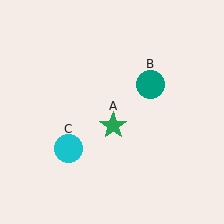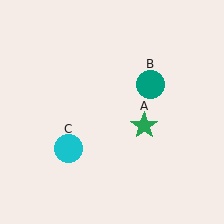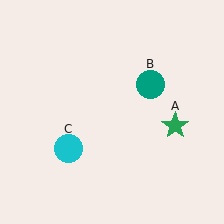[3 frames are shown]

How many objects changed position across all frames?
1 object changed position: green star (object A).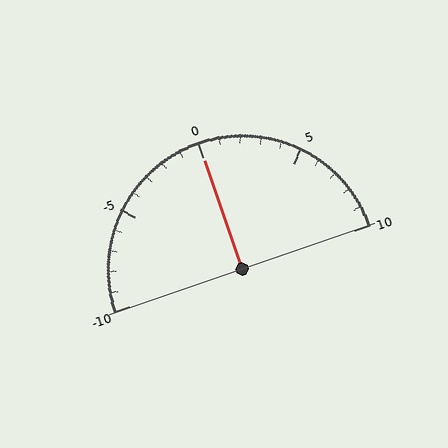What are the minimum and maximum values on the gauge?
The gauge ranges from -10 to 10.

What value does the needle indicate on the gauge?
The needle indicates approximately 0.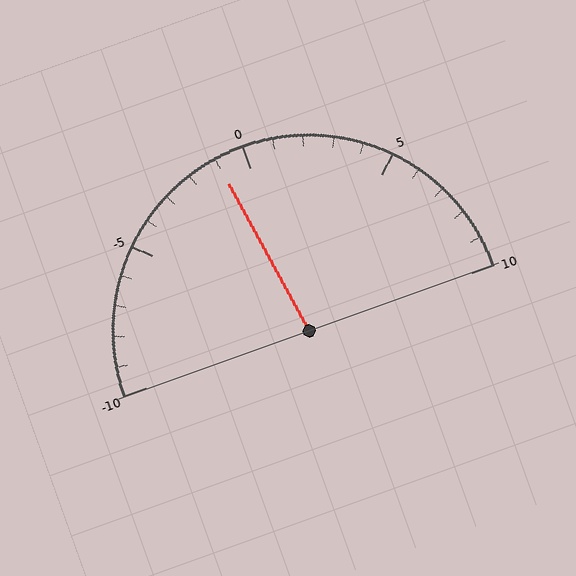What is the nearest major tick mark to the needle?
The nearest major tick mark is 0.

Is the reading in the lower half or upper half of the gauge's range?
The reading is in the lower half of the range (-10 to 10).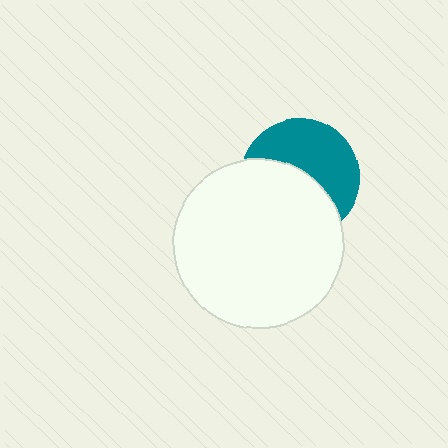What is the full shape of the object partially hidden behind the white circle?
The partially hidden object is a teal circle.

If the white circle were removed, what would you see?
You would see the complete teal circle.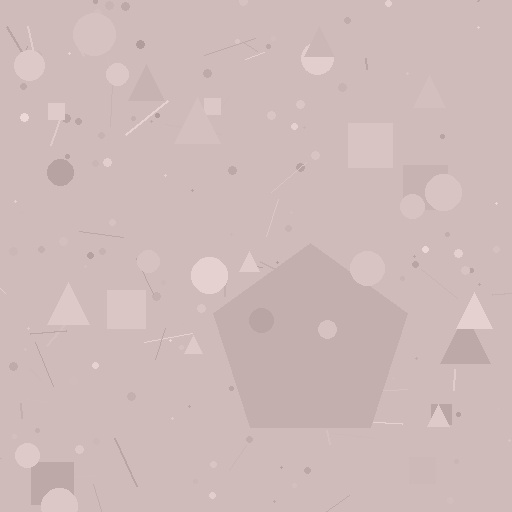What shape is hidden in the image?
A pentagon is hidden in the image.